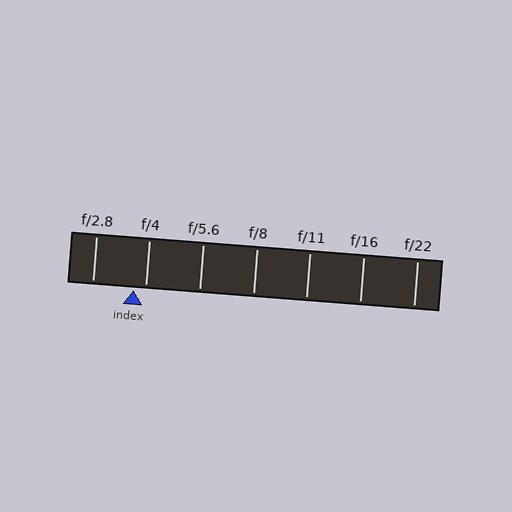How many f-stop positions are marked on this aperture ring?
There are 7 f-stop positions marked.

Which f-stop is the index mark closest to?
The index mark is closest to f/4.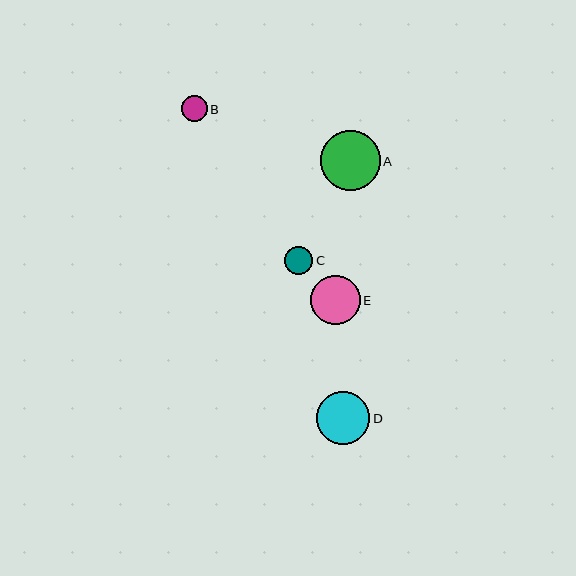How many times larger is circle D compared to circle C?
Circle D is approximately 1.9 times the size of circle C.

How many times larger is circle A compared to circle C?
Circle A is approximately 2.1 times the size of circle C.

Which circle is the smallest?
Circle B is the smallest with a size of approximately 25 pixels.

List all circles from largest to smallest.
From largest to smallest: A, D, E, C, B.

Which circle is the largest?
Circle A is the largest with a size of approximately 60 pixels.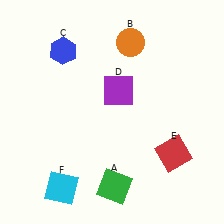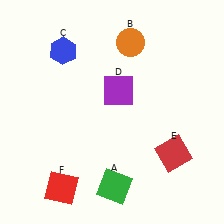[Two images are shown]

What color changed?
The square (F) changed from cyan in Image 1 to red in Image 2.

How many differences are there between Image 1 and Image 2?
There is 1 difference between the two images.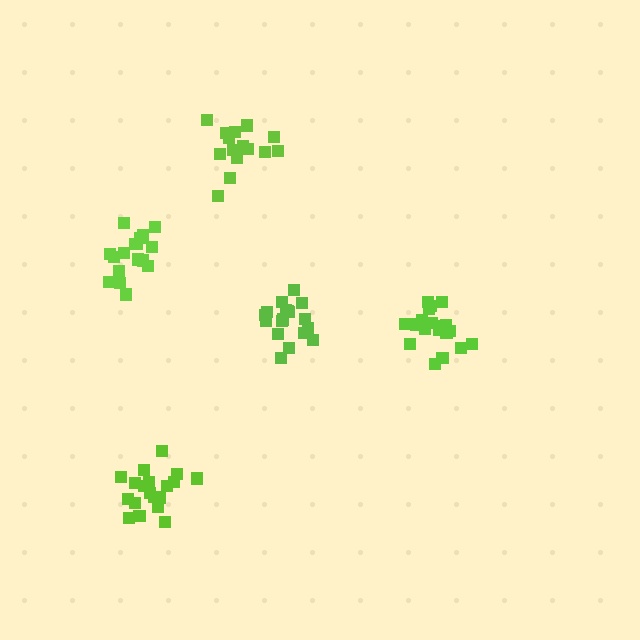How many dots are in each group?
Group 1: 15 dots, Group 2: 17 dots, Group 3: 19 dots, Group 4: 19 dots, Group 5: 18 dots (88 total).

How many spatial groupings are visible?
There are 5 spatial groupings.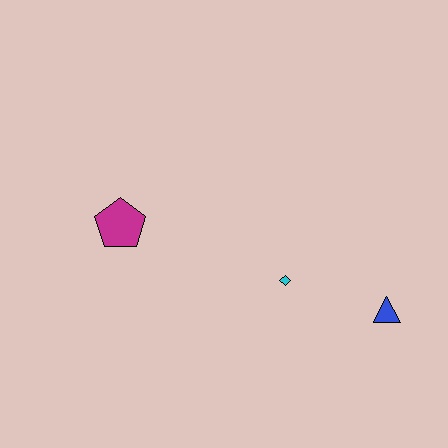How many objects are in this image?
There are 3 objects.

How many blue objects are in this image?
There is 1 blue object.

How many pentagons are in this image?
There is 1 pentagon.